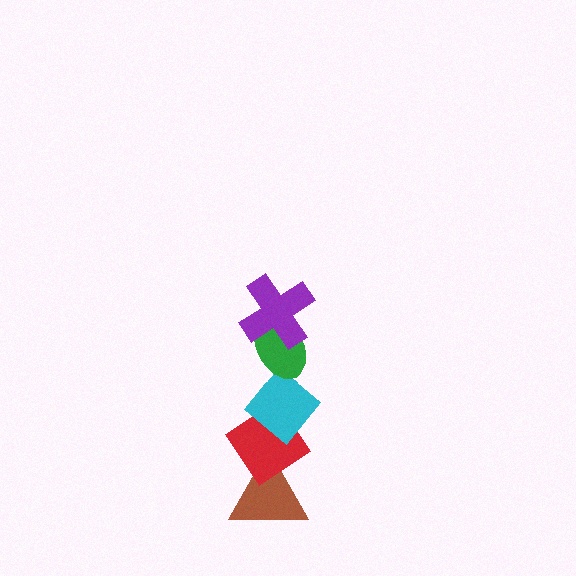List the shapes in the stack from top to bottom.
From top to bottom: the purple cross, the green ellipse, the cyan diamond, the red diamond, the brown triangle.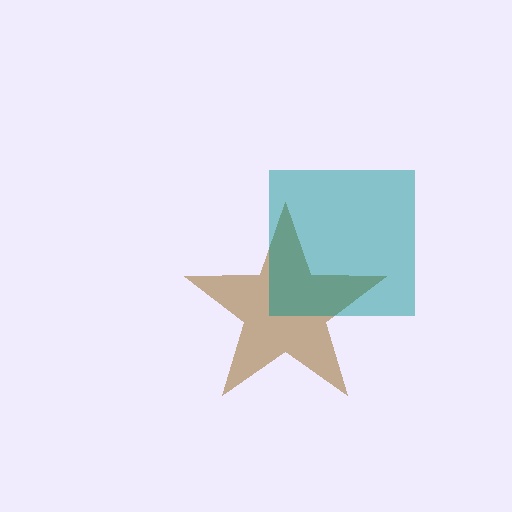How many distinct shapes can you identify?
There are 2 distinct shapes: a brown star, a teal square.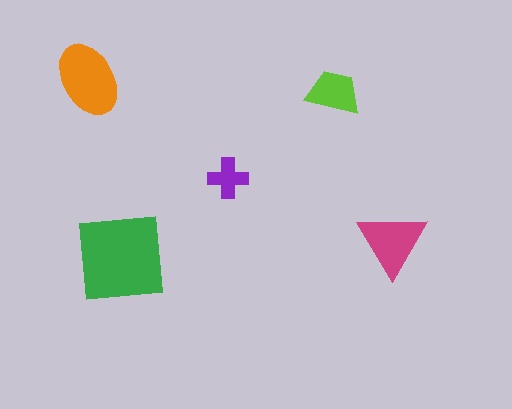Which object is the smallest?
The purple cross.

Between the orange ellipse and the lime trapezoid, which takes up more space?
The orange ellipse.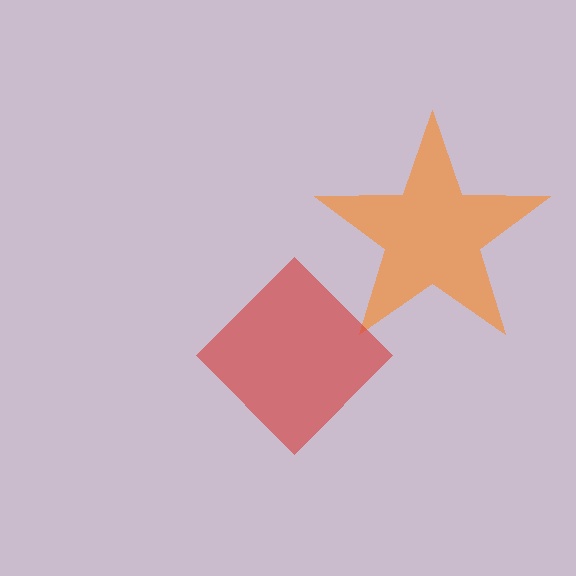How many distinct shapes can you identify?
There are 2 distinct shapes: an orange star, a red diamond.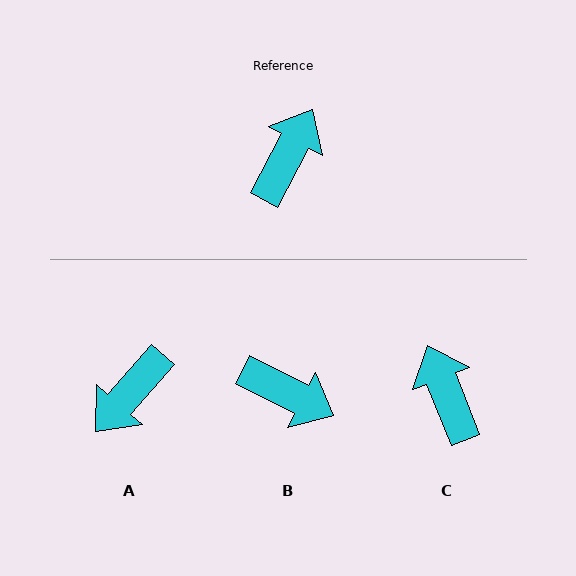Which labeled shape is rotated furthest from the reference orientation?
A, about 167 degrees away.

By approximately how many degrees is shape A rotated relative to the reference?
Approximately 167 degrees counter-clockwise.